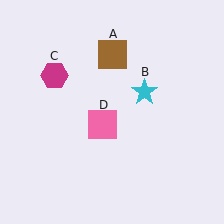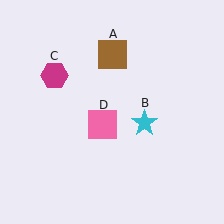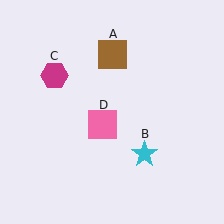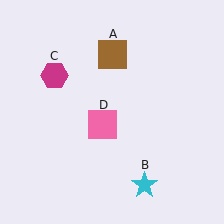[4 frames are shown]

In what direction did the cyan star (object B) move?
The cyan star (object B) moved down.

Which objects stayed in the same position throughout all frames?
Brown square (object A) and magenta hexagon (object C) and pink square (object D) remained stationary.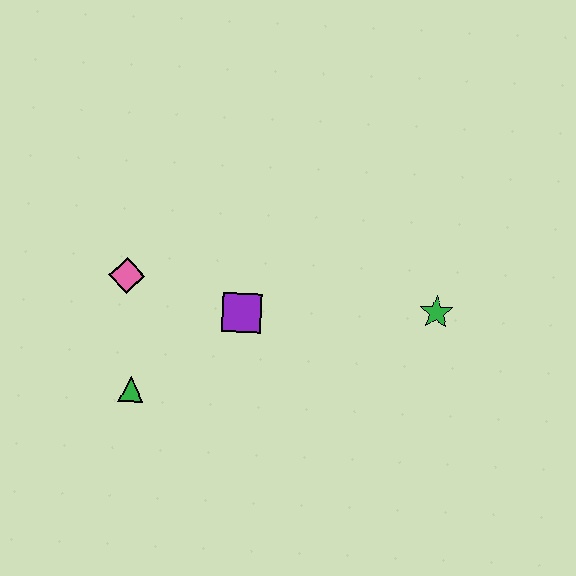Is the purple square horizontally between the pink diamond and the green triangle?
No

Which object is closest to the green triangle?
The pink diamond is closest to the green triangle.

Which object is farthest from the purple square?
The green star is farthest from the purple square.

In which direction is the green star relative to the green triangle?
The green star is to the right of the green triangle.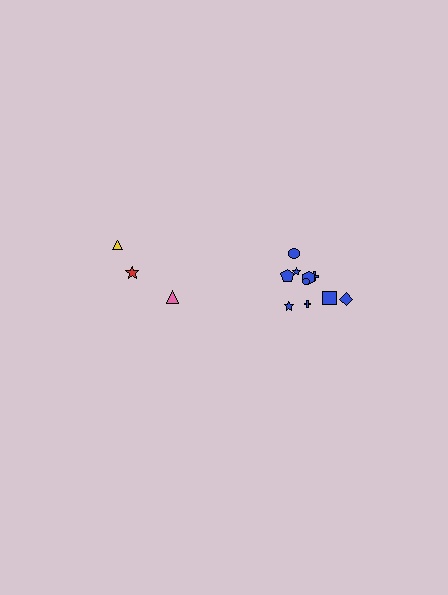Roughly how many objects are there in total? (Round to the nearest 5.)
Roughly 15 objects in total.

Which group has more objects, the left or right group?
The right group.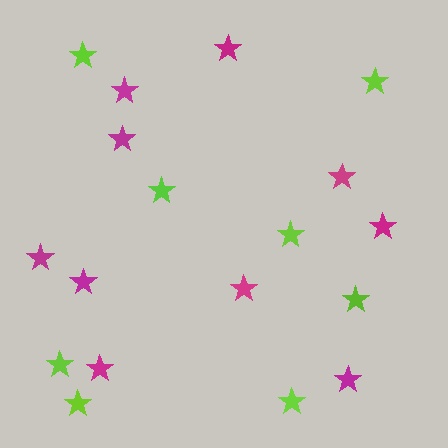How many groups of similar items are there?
There are 2 groups: one group of magenta stars (10) and one group of lime stars (8).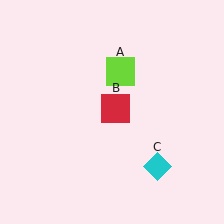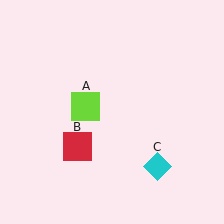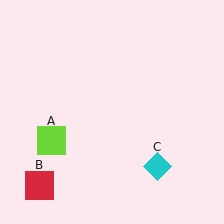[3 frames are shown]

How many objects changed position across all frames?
2 objects changed position: lime square (object A), red square (object B).